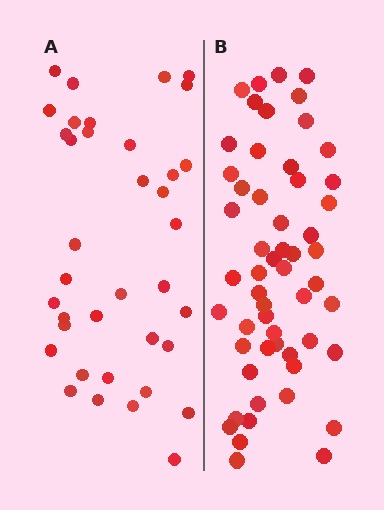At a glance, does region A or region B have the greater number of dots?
Region B (the right region) has more dots.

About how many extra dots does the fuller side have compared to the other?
Region B has approximately 20 more dots than region A.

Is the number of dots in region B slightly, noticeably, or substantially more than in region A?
Region B has substantially more. The ratio is roughly 1.5 to 1.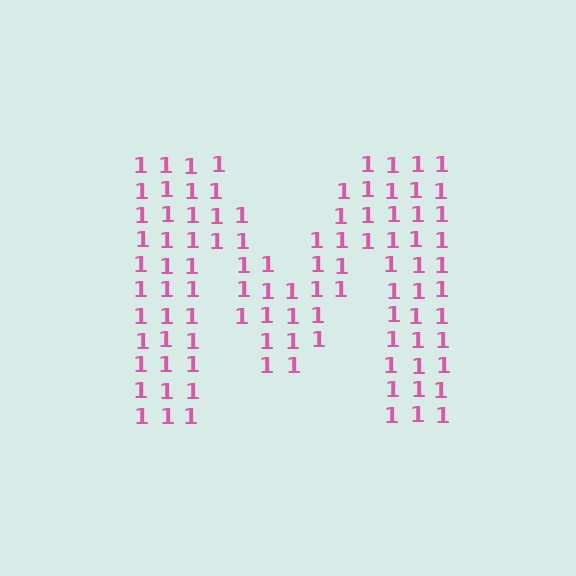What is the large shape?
The large shape is the letter M.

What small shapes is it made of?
It is made of small digit 1's.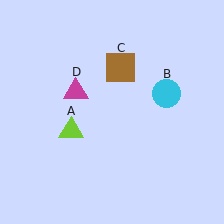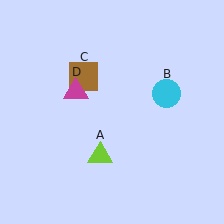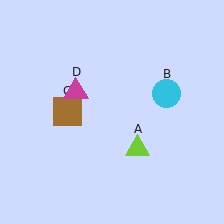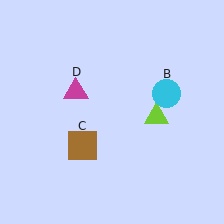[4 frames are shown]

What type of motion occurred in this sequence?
The lime triangle (object A), brown square (object C) rotated counterclockwise around the center of the scene.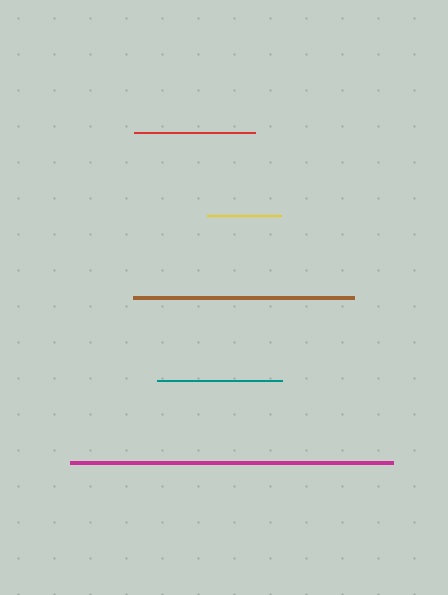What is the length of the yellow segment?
The yellow segment is approximately 74 pixels long.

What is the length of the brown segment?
The brown segment is approximately 221 pixels long.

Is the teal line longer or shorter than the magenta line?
The magenta line is longer than the teal line.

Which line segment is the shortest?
The yellow line is the shortest at approximately 74 pixels.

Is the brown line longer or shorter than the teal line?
The brown line is longer than the teal line.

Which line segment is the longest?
The magenta line is the longest at approximately 323 pixels.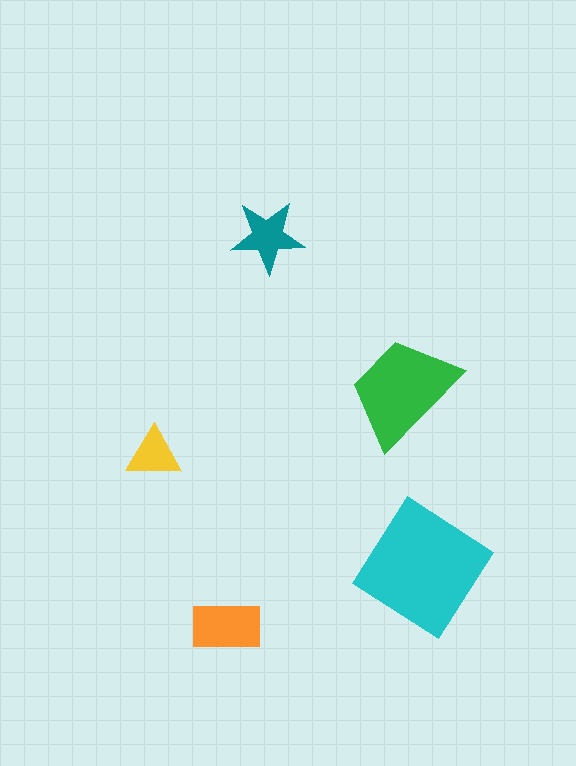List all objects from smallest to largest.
The yellow triangle, the teal star, the orange rectangle, the green trapezoid, the cyan diamond.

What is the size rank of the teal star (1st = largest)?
4th.